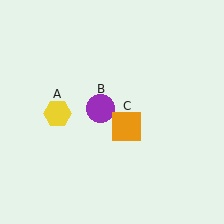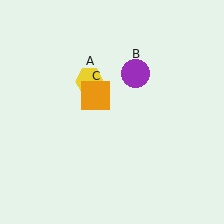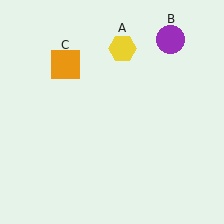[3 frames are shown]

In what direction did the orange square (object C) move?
The orange square (object C) moved up and to the left.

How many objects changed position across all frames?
3 objects changed position: yellow hexagon (object A), purple circle (object B), orange square (object C).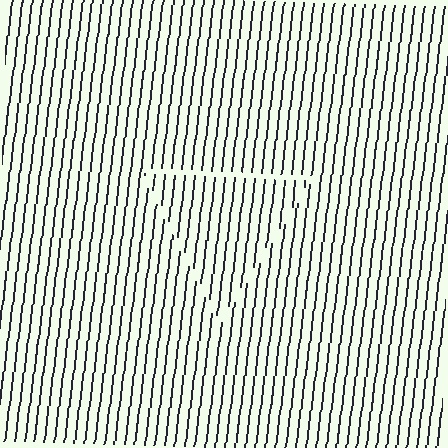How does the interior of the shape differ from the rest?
The interior of the shape contains the same grating, shifted by half a period — the contour is defined by the phase discontinuity where line-ends from the inner and outer gratings abut.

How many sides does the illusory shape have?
3 sides — the line-ends trace a triangle.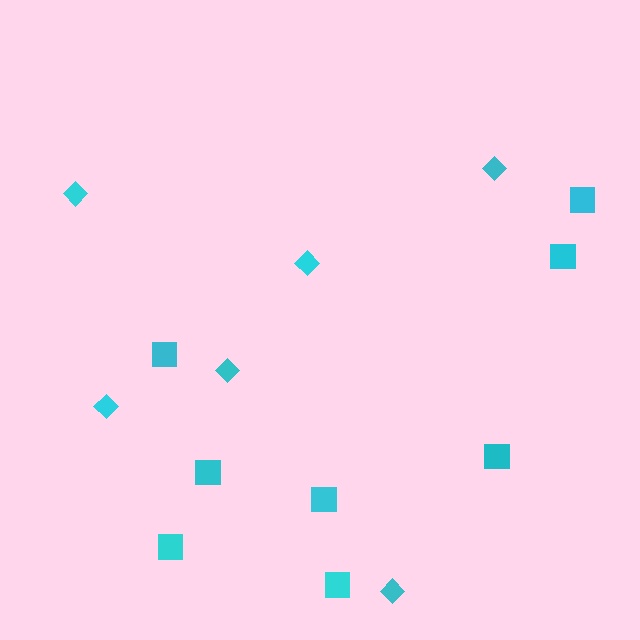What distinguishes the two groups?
There are 2 groups: one group of squares (8) and one group of diamonds (6).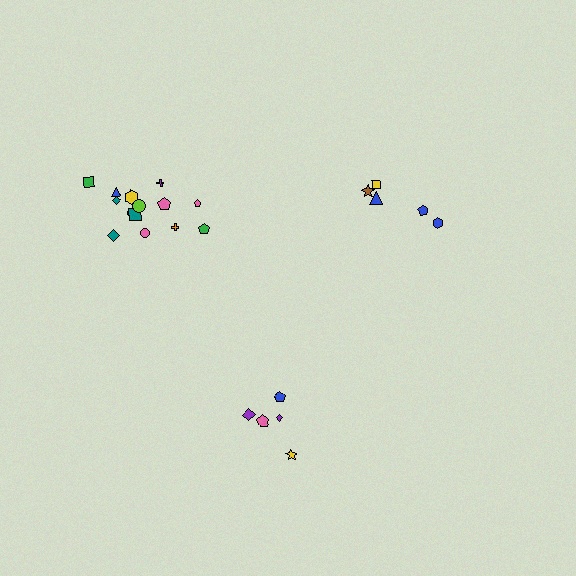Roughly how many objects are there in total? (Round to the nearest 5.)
Roughly 25 objects in total.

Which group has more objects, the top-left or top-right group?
The top-left group.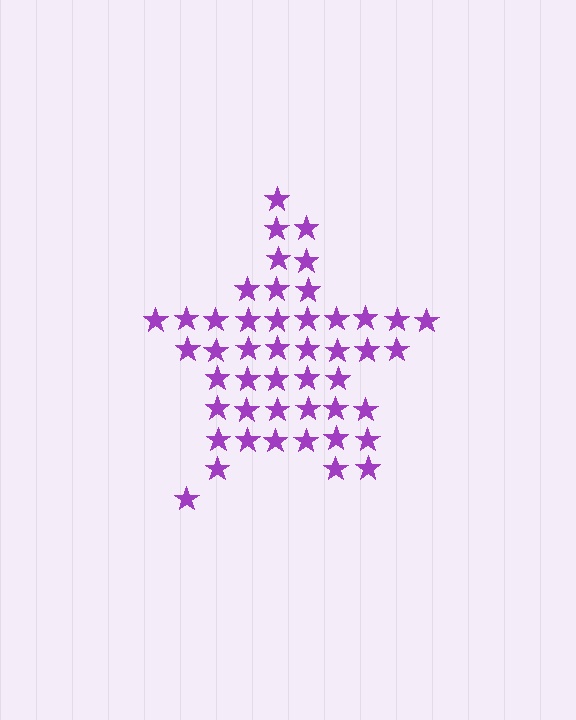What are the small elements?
The small elements are stars.